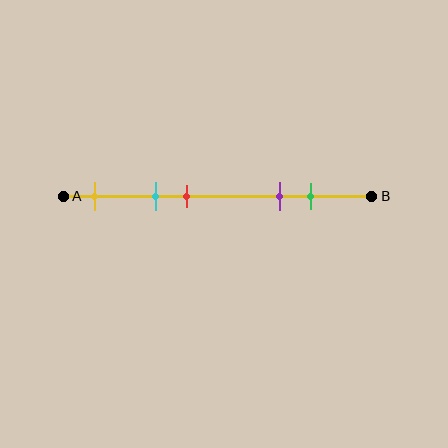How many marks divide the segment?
There are 5 marks dividing the segment.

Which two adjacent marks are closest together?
The cyan and red marks are the closest adjacent pair.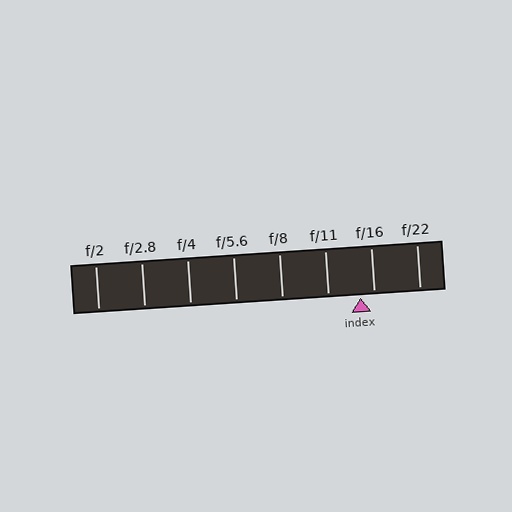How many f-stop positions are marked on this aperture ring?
There are 8 f-stop positions marked.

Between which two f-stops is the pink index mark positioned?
The index mark is between f/11 and f/16.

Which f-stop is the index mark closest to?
The index mark is closest to f/16.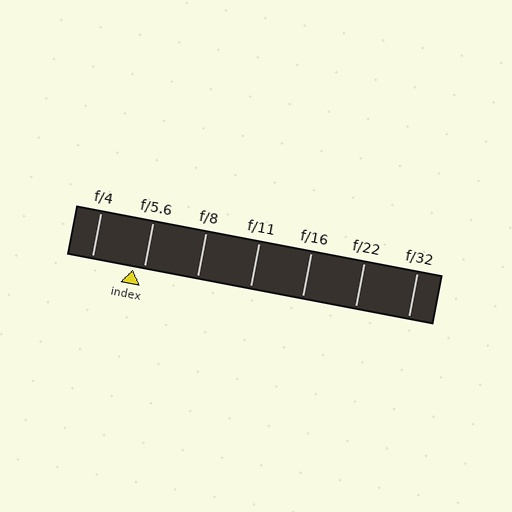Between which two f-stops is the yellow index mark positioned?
The index mark is between f/4 and f/5.6.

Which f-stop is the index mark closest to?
The index mark is closest to f/5.6.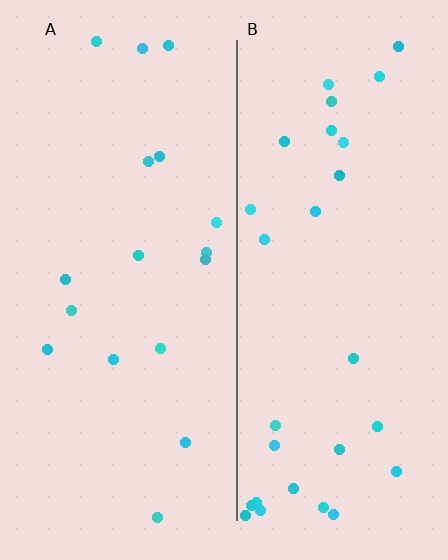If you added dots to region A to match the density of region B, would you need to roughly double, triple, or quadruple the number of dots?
Approximately double.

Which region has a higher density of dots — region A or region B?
B (the right).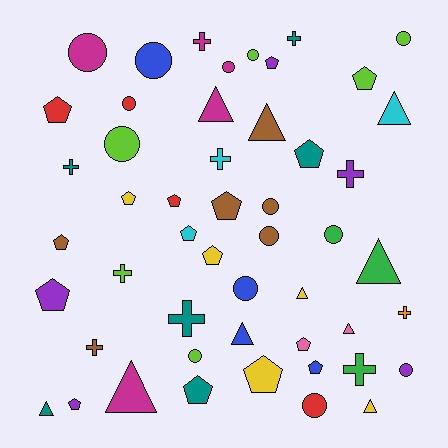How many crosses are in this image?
There are 10 crosses.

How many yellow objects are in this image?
There are 5 yellow objects.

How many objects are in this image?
There are 50 objects.